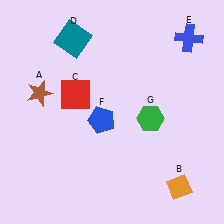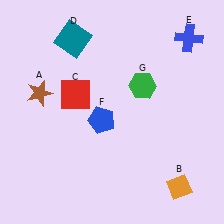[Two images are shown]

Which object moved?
The green hexagon (G) moved up.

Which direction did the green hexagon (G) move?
The green hexagon (G) moved up.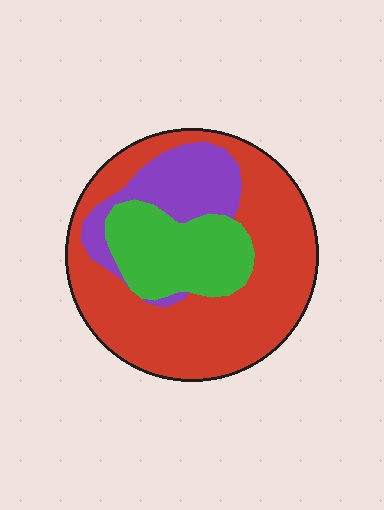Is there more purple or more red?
Red.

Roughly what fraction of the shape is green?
Green covers 22% of the shape.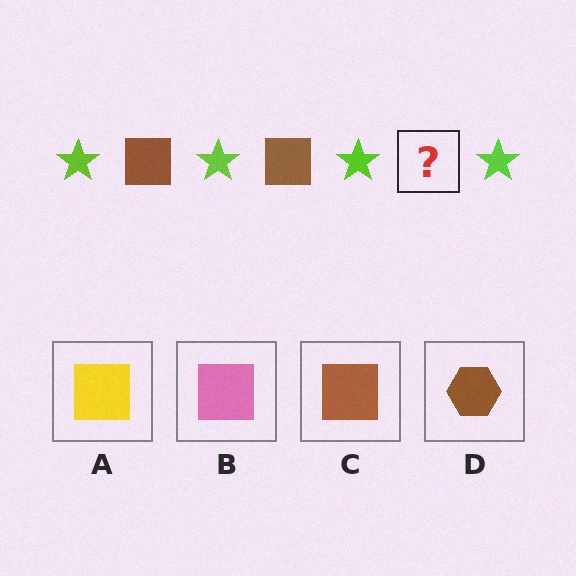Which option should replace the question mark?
Option C.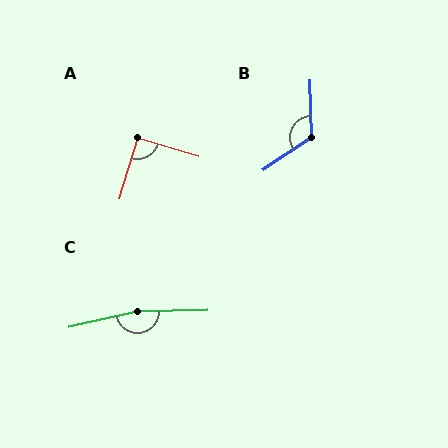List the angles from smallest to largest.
A (91°), B (122°), C (169°).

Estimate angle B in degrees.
Approximately 122 degrees.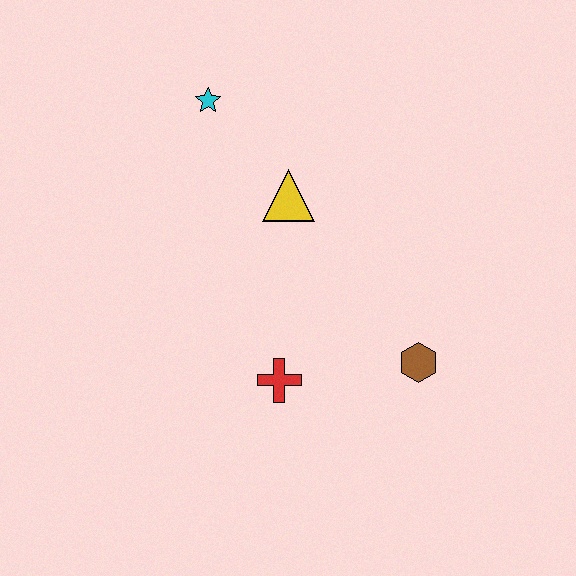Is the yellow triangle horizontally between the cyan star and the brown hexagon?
Yes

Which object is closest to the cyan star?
The yellow triangle is closest to the cyan star.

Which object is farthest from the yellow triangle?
The brown hexagon is farthest from the yellow triangle.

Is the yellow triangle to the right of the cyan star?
Yes